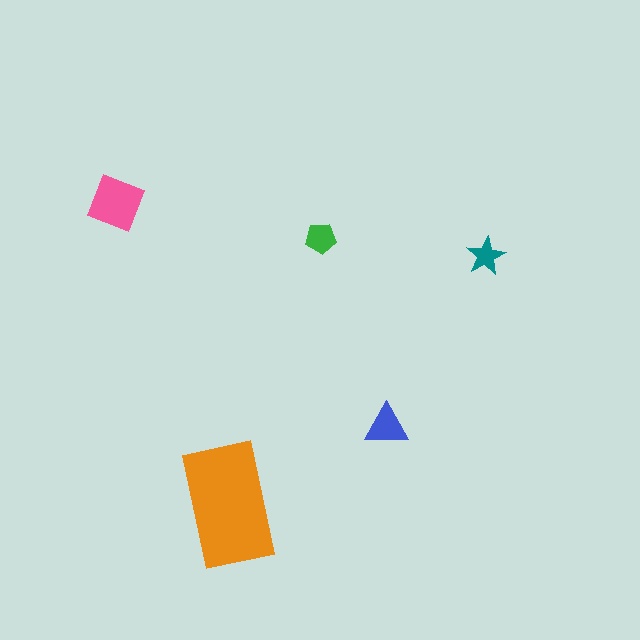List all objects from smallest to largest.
The teal star, the green pentagon, the blue triangle, the pink square, the orange rectangle.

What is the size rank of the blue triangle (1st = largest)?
3rd.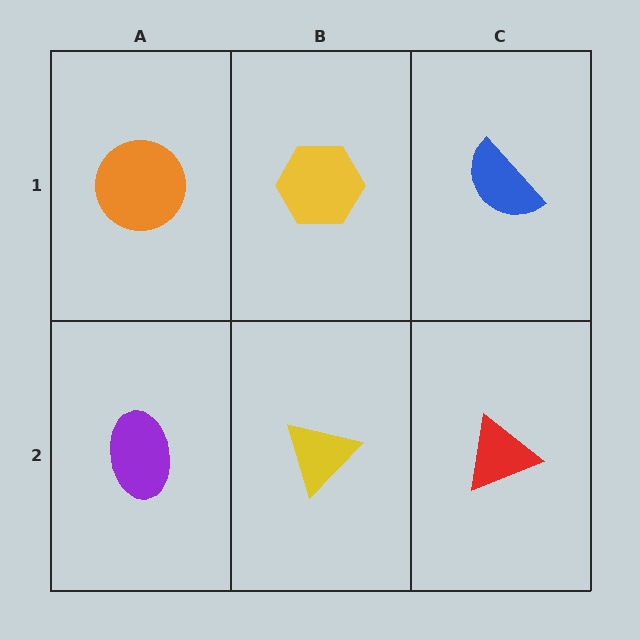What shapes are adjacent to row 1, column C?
A red triangle (row 2, column C), a yellow hexagon (row 1, column B).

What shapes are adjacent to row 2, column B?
A yellow hexagon (row 1, column B), a purple ellipse (row 2, column A), a red triangle (row 2, column C).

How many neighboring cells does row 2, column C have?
2.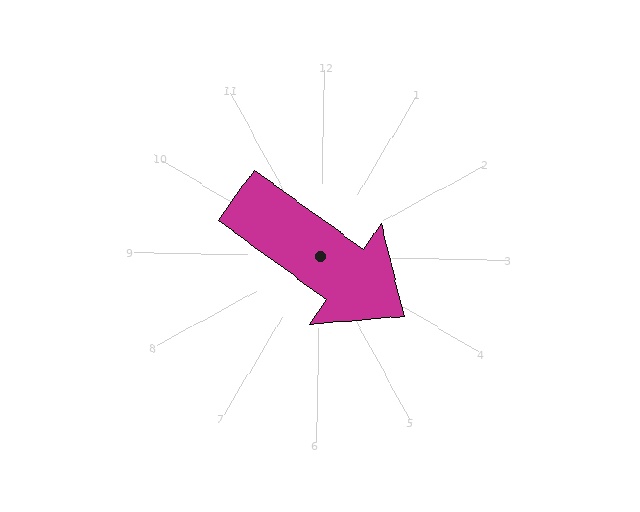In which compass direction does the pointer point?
Southeast.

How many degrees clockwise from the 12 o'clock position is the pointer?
Approximately 125 degrees.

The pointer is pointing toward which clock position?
Roughly 4 o'clock.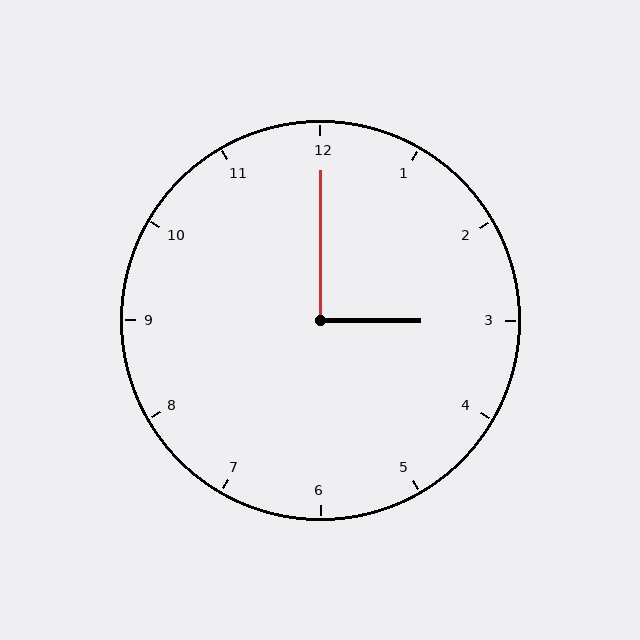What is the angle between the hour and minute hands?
Approximately 90 degrees.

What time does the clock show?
3:00.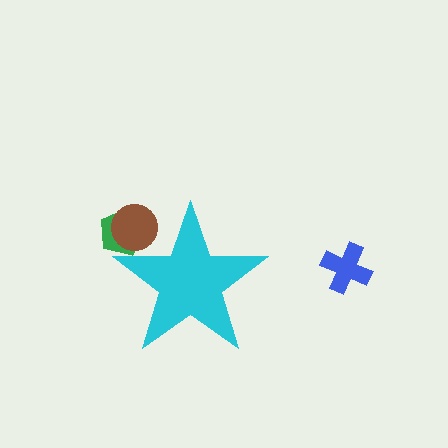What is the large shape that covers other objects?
A cyan star.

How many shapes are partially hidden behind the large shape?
2 shapes are partially hidden.